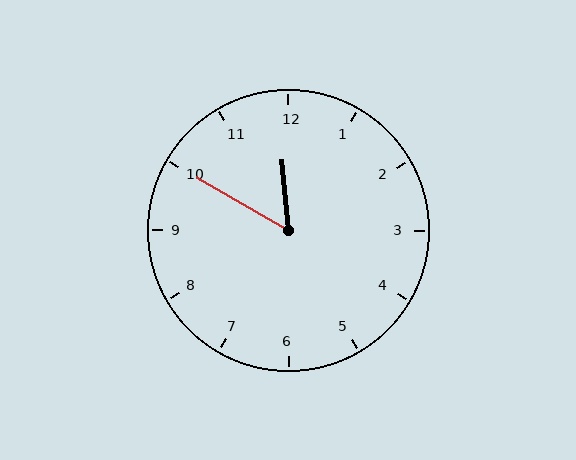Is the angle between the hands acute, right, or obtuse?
It is acute.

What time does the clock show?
11:50.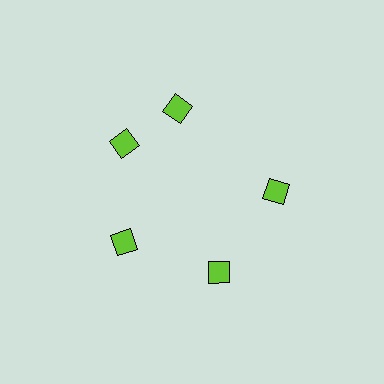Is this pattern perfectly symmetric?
No. The 5 lime diamonds are arranged in a ring, but one element near the 1 o'clock position is rotated out of alignment along the ring, breaking the 5-fold rotational symmetry.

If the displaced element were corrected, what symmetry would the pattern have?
It would have 5-fold rotational symmetry — the pattern would map onto itself every 72 degrees.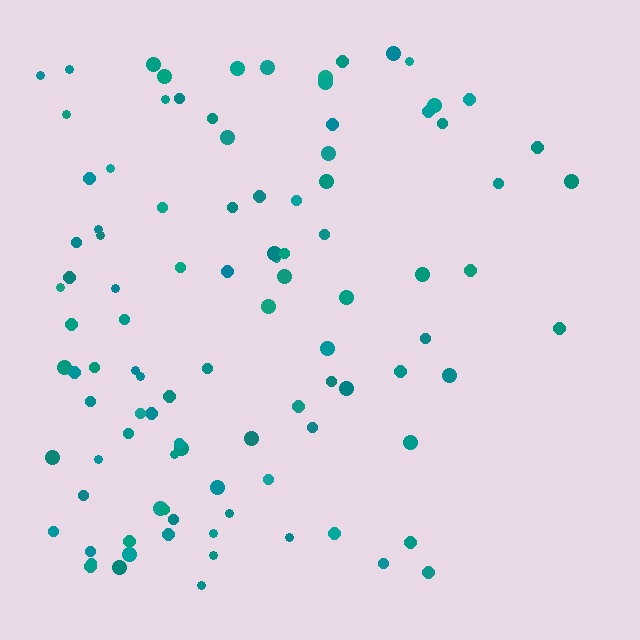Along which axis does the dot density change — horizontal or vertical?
Horizontal.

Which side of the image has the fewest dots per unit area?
The right.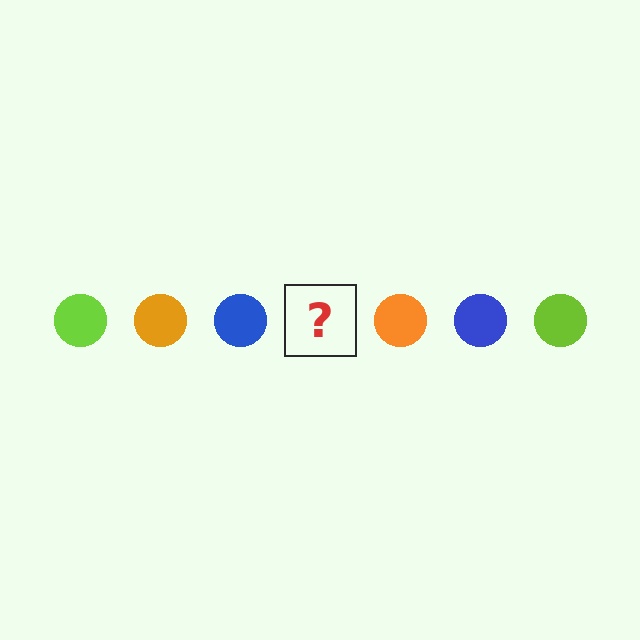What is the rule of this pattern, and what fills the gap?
The rule is that the pattern cycles through lime, orange, blue circles. The gap should be filled with a lime circle.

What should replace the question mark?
The question mark should be replaced with a lime circle.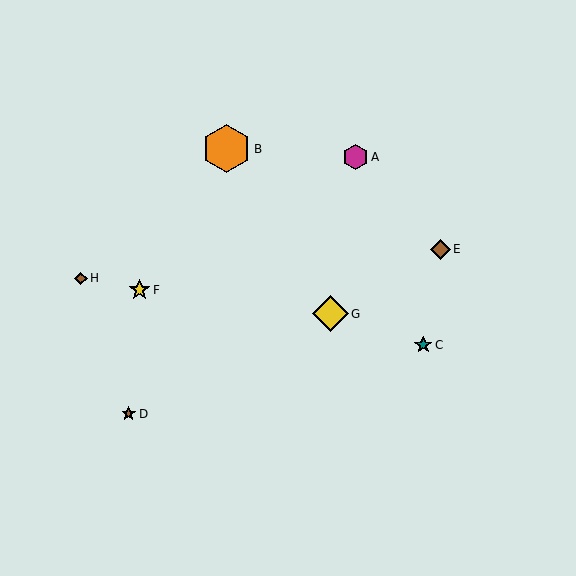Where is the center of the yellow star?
The center of the yellow star is at (140, 290).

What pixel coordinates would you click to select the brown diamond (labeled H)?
Click at (81, 278) to select the brown diamond H.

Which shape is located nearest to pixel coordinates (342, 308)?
The yellow diamond (labeled G) at (330, 314) is nearest to that location.